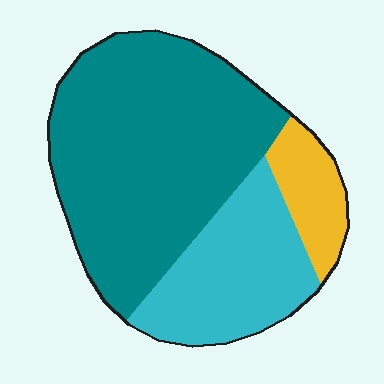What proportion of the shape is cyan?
Cyan takes up about one quarter (1/4) of the shape.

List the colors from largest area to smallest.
From largest to smallest: teal, cyan, yellow.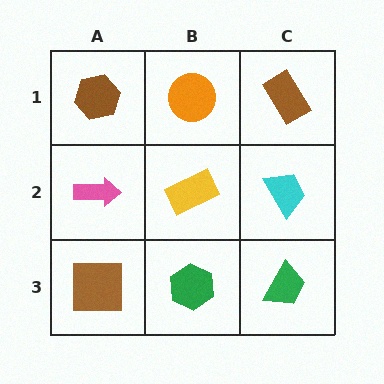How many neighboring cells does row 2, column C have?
3.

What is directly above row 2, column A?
A brown hexagon.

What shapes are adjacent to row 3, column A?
A pink arrow (row 2, column A), a green hexagon (row 3, column B).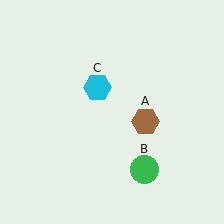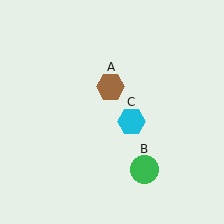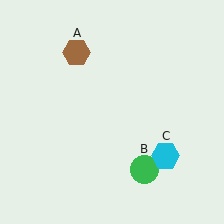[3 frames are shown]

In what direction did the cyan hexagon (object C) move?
The cyan hexagon (object C) moved down and to the right.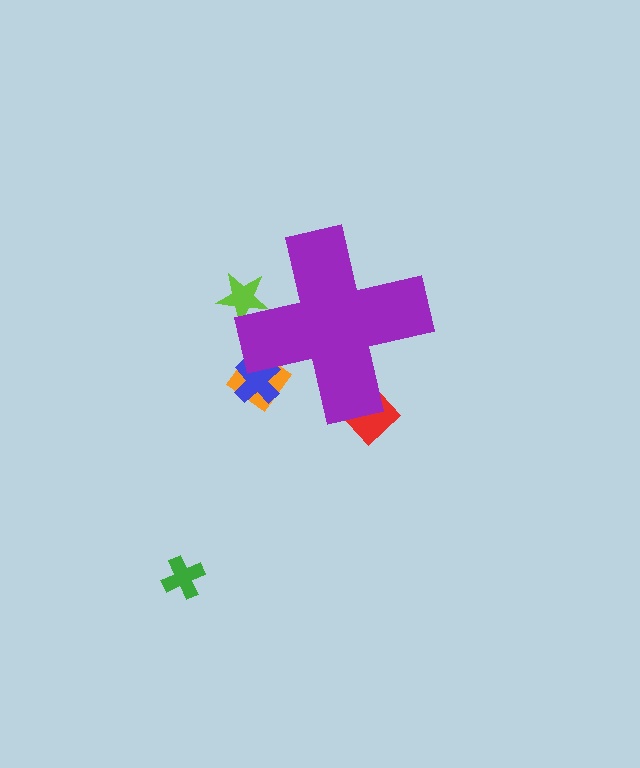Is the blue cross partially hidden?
Yes, the blue cross is partially hidden behind the purple cross.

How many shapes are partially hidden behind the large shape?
4 shapes are partially hidden.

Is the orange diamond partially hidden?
Yes, the orange diamond is partially hidden behind the purple cross.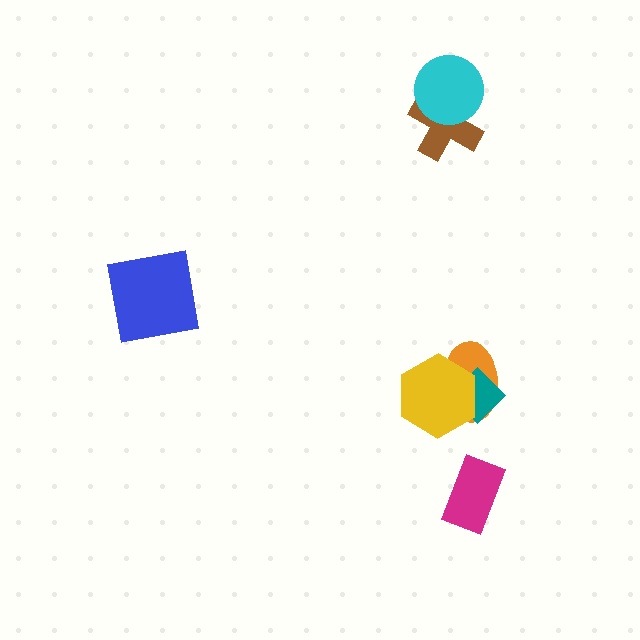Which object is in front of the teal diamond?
The yellow hexagon is in front of the teal diamond.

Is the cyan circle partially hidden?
No, no other shape covers it.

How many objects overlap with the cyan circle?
1 object overlaps with the cyan circle.